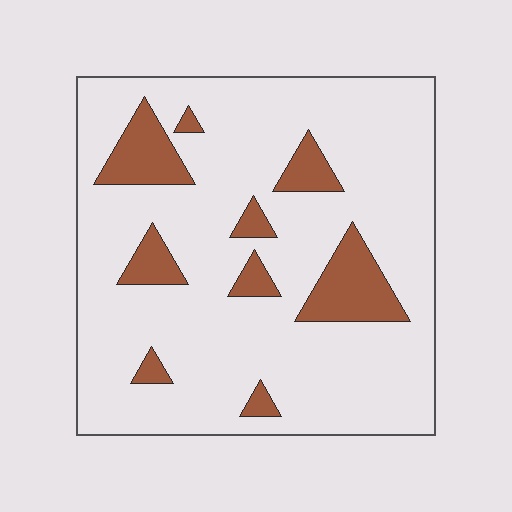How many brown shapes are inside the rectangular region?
9.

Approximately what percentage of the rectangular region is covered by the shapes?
Approximately 15%.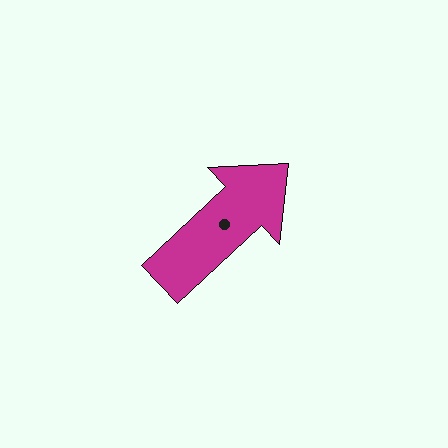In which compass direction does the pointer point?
Northeast.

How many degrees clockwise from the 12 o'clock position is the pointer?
Approximately 47 degrees.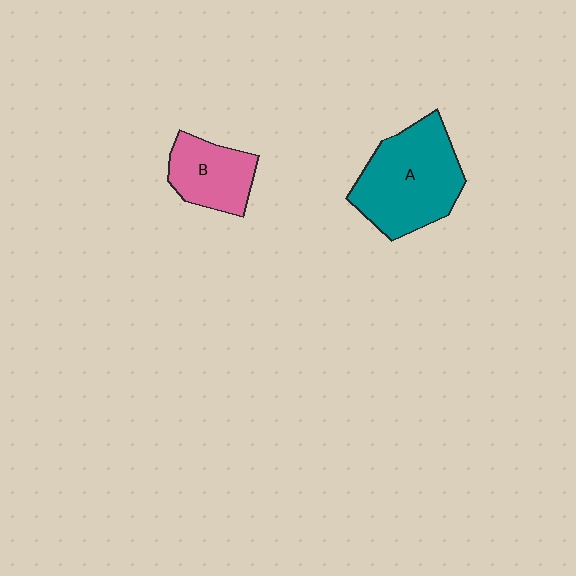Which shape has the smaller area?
Shape B (pink).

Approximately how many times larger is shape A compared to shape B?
Approximately 1.8 times.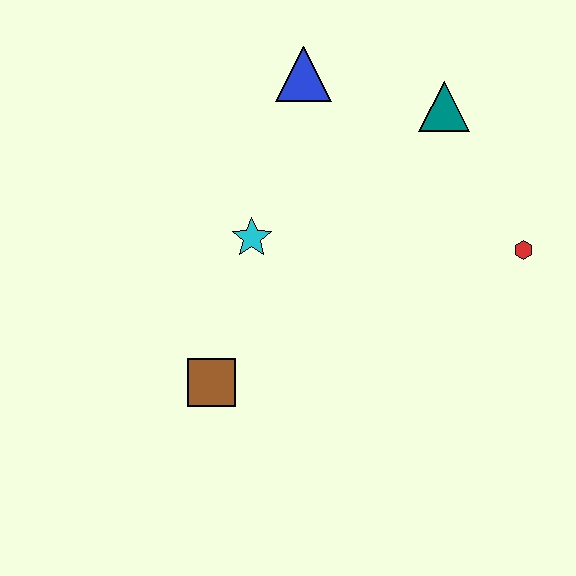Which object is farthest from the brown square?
The teal triangle is farthest from the brown square.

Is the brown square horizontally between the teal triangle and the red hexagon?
No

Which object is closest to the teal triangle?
The blue triangle is closest to the teal triangle.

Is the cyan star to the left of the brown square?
No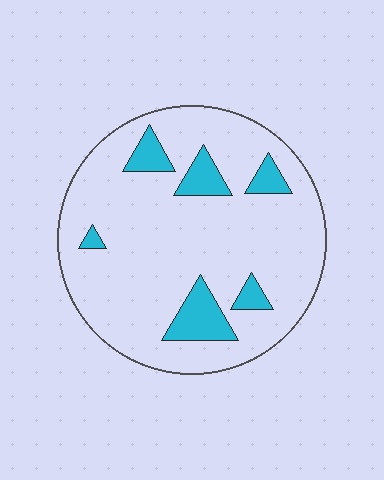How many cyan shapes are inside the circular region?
6.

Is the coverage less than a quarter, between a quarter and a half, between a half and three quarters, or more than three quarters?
Less than a quarter.